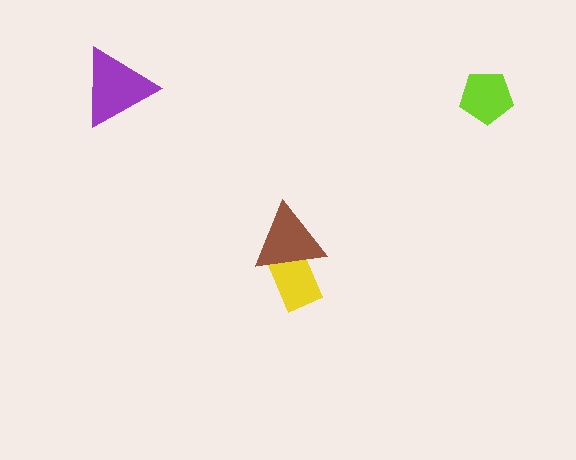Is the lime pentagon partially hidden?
No, no other shape covers it.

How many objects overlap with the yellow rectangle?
1 object overlaps with the yellow rectangle.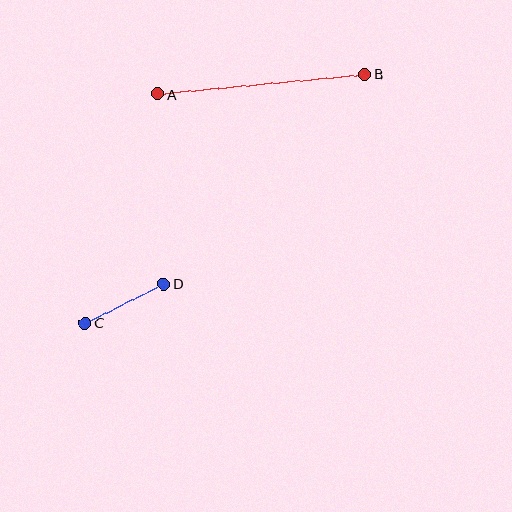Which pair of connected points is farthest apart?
Points A and B are farthest apart.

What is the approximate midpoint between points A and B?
The midpoint is at approximately (261, 84) pixels.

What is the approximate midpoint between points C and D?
The midpoint is at approximately (125, 303) pixels.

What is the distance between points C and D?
The distance is approximately 88 pixels.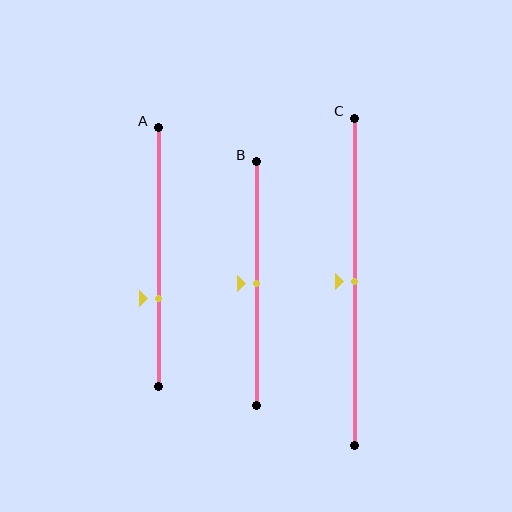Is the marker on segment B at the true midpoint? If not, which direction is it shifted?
Yes, the marker on segment B is at the true midpoint.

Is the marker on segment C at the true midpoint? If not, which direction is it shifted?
Yes, the marker on segment C is at the true midpoint.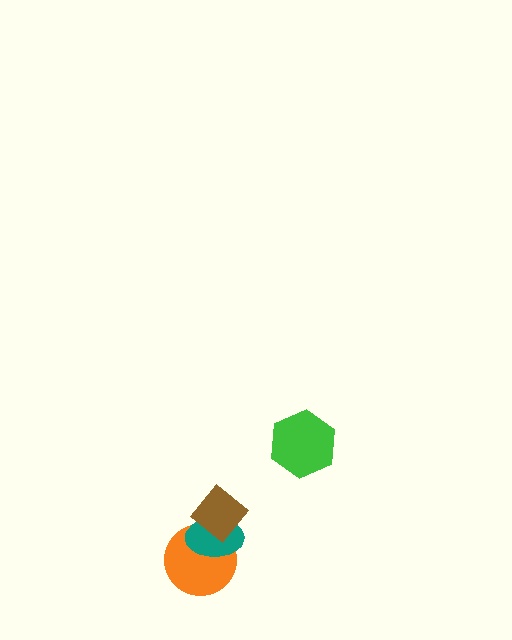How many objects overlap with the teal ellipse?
2 objects overlap with the teal ellipse.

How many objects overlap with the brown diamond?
2 objects overlap with the brown diamond.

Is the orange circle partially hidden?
Yes, it is partially covered by another shape.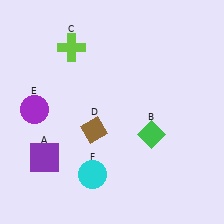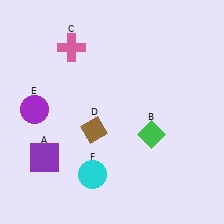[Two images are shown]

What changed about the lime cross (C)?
In Image 1, C is lime. In Image 2, it changed to pink.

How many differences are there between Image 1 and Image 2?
There is 1 difference between the two images.